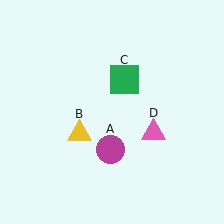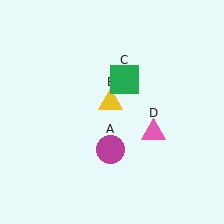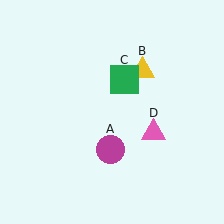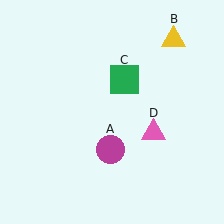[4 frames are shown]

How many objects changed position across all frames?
1 object changed position: yellow triangle (object B).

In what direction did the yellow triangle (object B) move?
The yellow triangle (object B) moved up and to the right.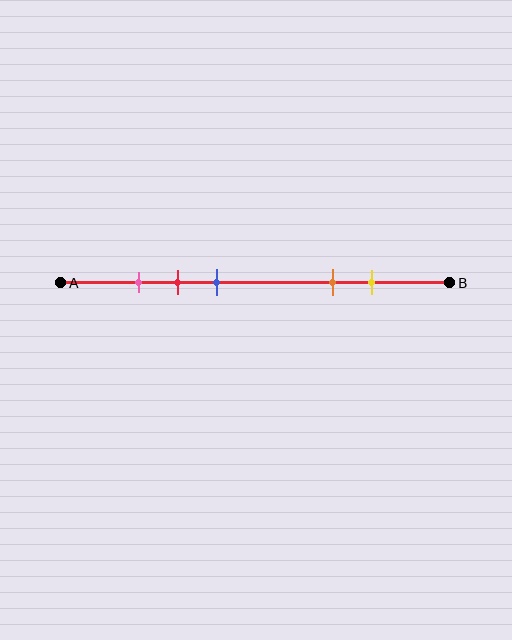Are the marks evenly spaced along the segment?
No, the marks are not evenly spaced.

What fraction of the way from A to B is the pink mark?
The pink mark is approximately 20% (0.2) of the way from A to B.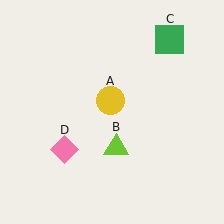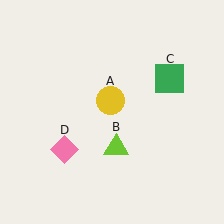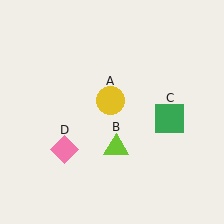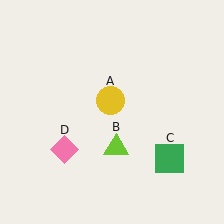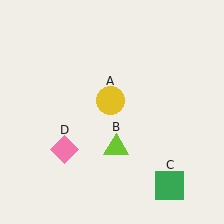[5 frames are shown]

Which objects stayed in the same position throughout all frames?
Yellow circle (object A) and lime triangle (object B) and pink diamond (object D) remained stationary.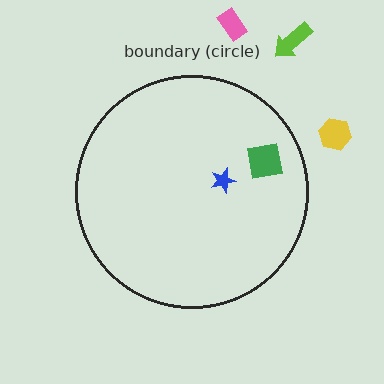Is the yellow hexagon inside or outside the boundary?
Outside.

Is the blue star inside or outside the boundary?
Inside.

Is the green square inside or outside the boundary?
Inside.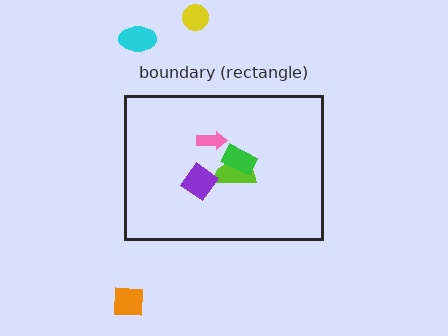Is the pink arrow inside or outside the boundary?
Inside.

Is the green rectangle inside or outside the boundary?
Inside.